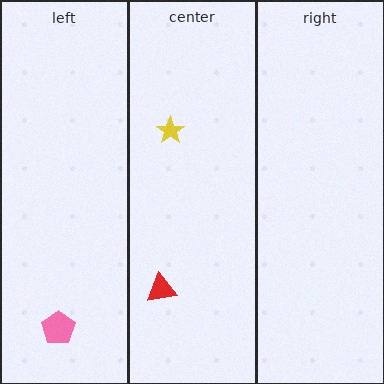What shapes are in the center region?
The yellow star, the red triangle.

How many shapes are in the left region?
1.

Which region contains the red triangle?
The center region.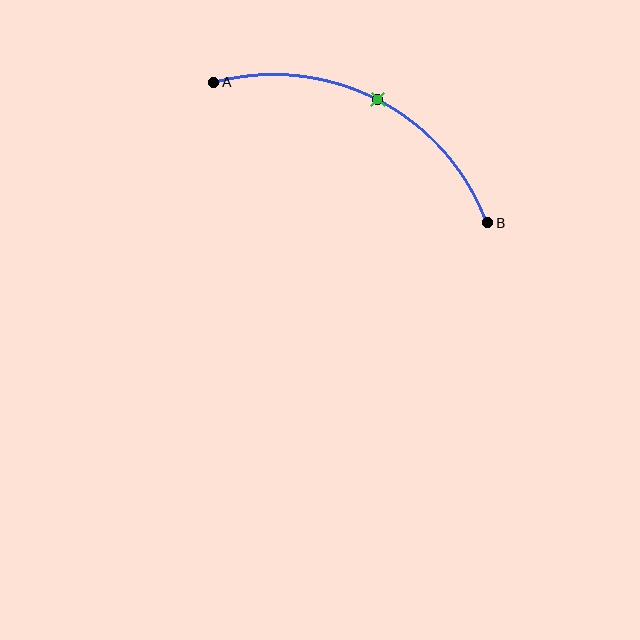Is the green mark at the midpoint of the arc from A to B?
Yes. The green mark lies on the arc at equal arc-length from both A and B — it is the arc midpoint.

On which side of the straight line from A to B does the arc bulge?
The arc bulges above the straight line connecting A and B.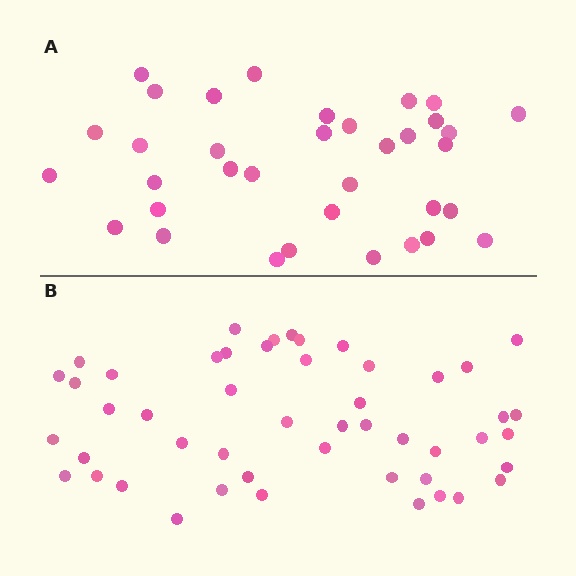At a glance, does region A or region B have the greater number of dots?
Region B (the bottom region) has more dots.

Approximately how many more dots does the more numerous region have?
Region B has approximately 15 more dots than region A.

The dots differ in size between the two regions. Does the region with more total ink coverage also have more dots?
No. Region A has more total ink coverage because its dots are larger, but region B actually contains more individual dots. Total area can be misleading — the number of items is what matters here.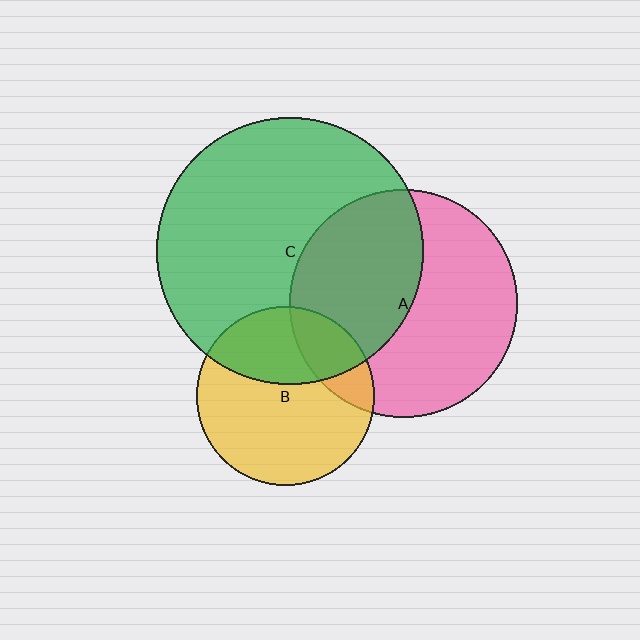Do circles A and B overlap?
Yes.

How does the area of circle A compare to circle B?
Approximately 1.6 times.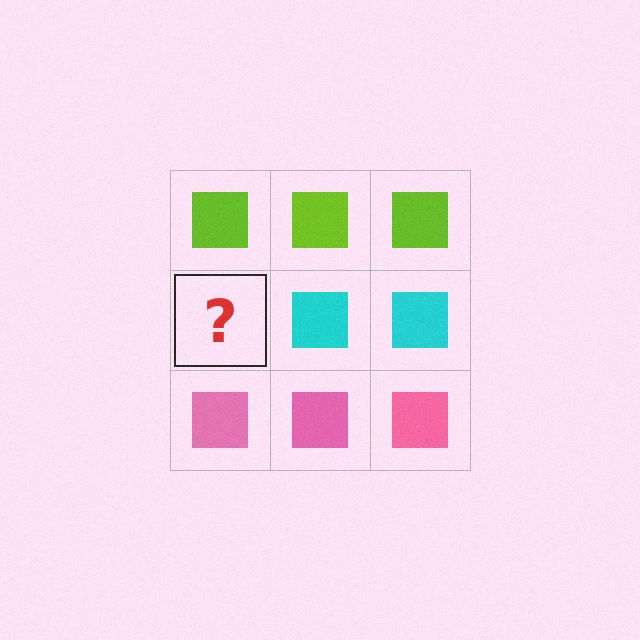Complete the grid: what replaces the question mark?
The question mark should be replaced with a cyan square.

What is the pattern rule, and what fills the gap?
The rule is that each row has a consistent color. The gap should be filled with a cyan square.